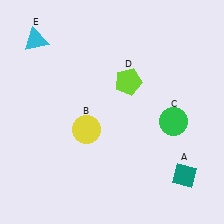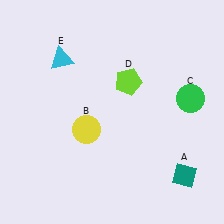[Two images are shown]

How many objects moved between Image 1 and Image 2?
2 objects moved between the two images.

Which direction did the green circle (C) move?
The green circle (C) moved up.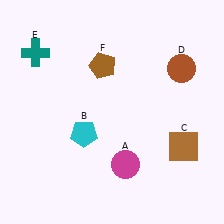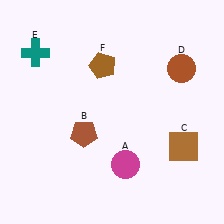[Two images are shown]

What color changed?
The pentagon (B) changed from cyan in Image 1 to brown in Image 2.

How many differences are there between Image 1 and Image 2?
There is 1 difference between the two images.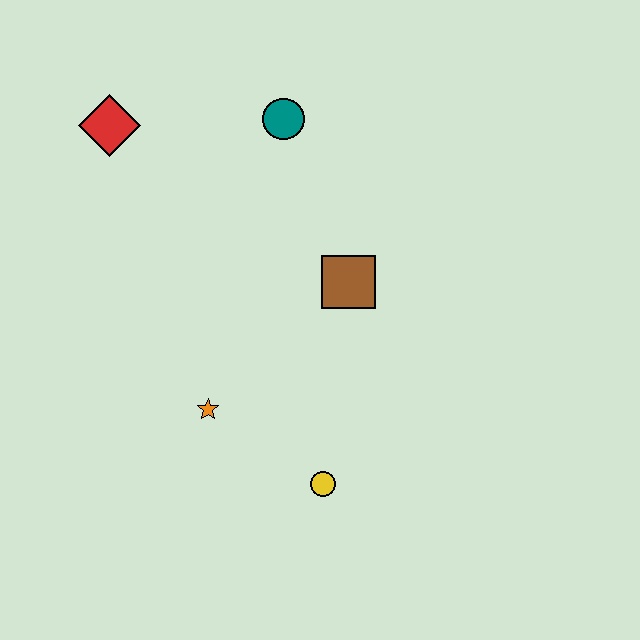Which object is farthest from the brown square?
The red diamond is farthest from the brown square.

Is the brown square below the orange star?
No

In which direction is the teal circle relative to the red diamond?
The teal circle is to the right of the red diamond.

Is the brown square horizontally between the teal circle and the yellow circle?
No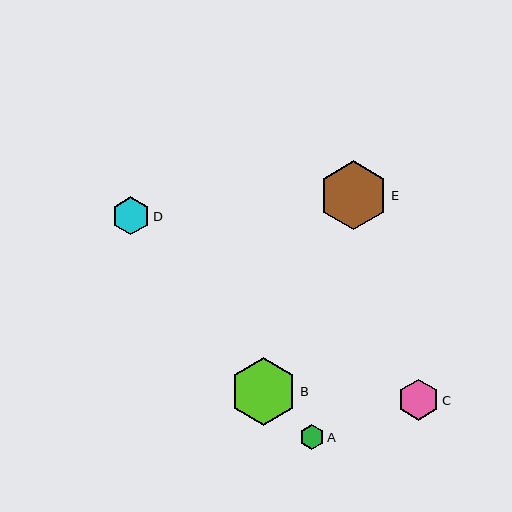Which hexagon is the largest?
Hexagon E is the largest with a size of approximately 69 pixels.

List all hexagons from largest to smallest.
From largest to smallest: E, B, C, D, A.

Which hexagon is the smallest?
Hexagon A is the smallest with a size of approximately 25 pixels.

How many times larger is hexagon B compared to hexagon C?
Hexagon B is approximately 1.6 times the size of hexagon C.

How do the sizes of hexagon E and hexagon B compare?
Hexagon E and hexagon B are approximately the same size.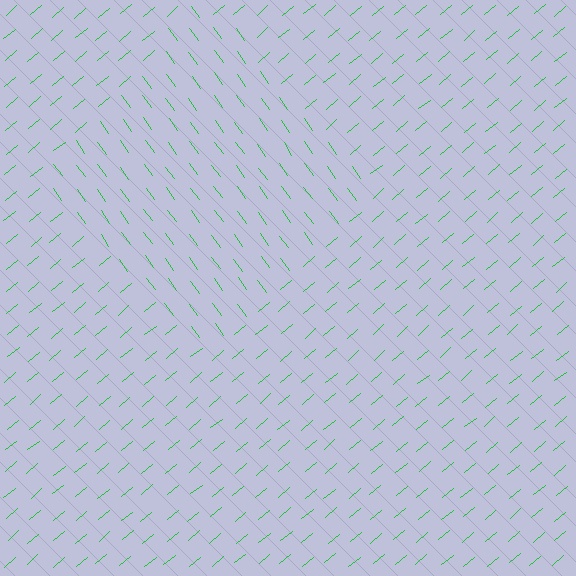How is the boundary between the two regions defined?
The boundary is defined purely by a change in line orientation (approximately 85 degrees difference). All lines are the same color and thickness.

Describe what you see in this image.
The image is filled with small green line segments. A diamond region in the image has lines oriented differently from the surrounding lines, creating a visible texture boundary.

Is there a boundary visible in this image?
Yes, there is a texture boundary formed by a change in line orientation.